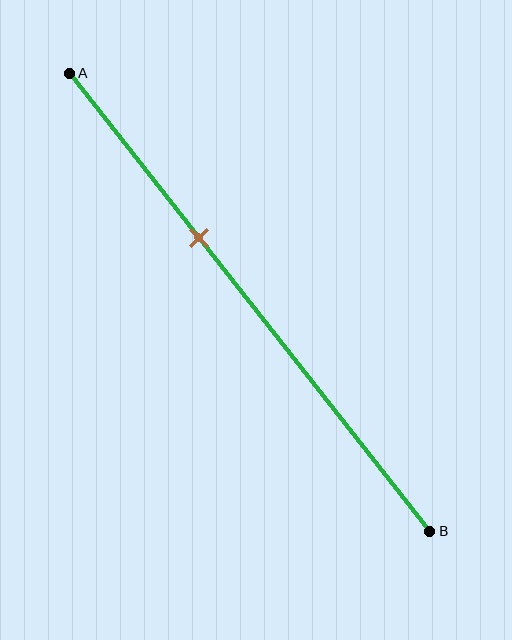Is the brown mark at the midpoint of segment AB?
No, the mark is at about 35% from A, not at the 50% midpoint.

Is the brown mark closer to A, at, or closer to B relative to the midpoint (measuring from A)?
The brown mark is closer to point A than the midpoint of segment AB.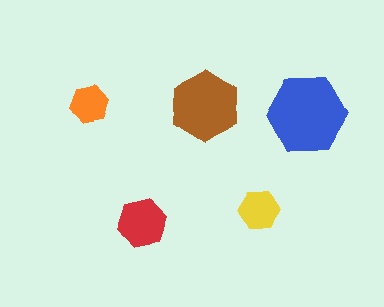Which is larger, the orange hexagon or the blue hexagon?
The blue one.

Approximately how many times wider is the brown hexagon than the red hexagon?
About 1.5 times wider.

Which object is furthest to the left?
The orange hexagon is leftmost.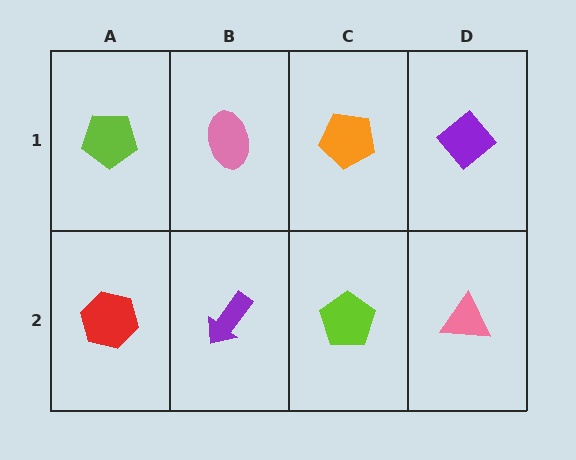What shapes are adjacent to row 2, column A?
A lime pentagon (row 1, column A), a purple arrow (row 2, column B).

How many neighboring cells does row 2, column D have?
2.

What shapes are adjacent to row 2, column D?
A purple diamond (row 1, column D), a lime pentagon (row 2, column C).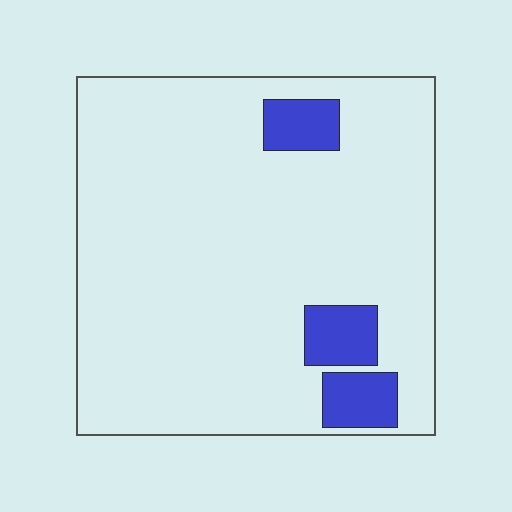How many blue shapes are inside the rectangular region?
3.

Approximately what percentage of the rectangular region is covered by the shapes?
Approximately 10%.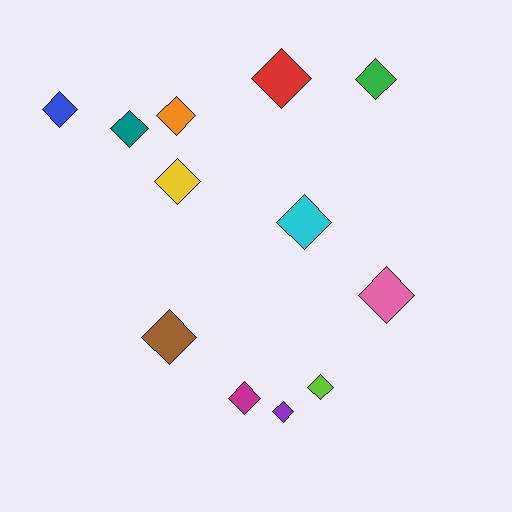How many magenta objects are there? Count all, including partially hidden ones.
There is 1 magenta object.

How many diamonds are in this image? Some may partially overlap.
There are 12 diamonds.